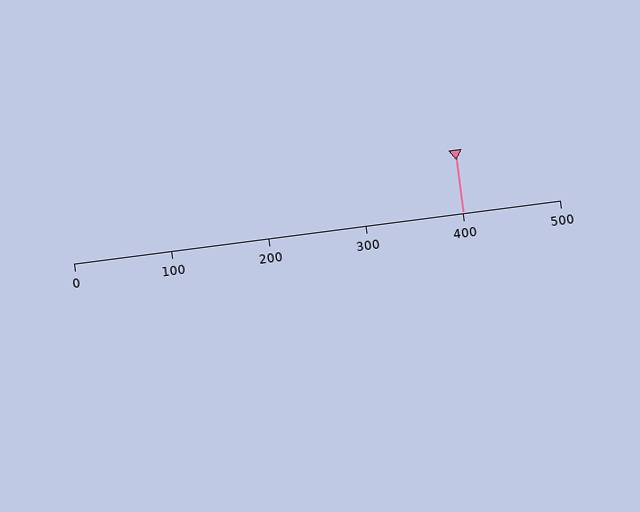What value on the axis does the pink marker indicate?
The marker indicates approximately 400.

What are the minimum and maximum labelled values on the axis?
The axis runs from 0 to 500.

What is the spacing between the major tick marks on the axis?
The major ticks are spaced 100 apart.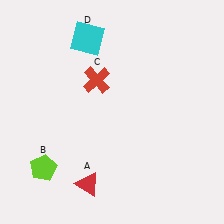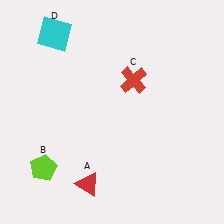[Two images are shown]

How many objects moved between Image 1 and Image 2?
2 objects moved between the two images.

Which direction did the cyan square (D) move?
The cyan square (D) moved left.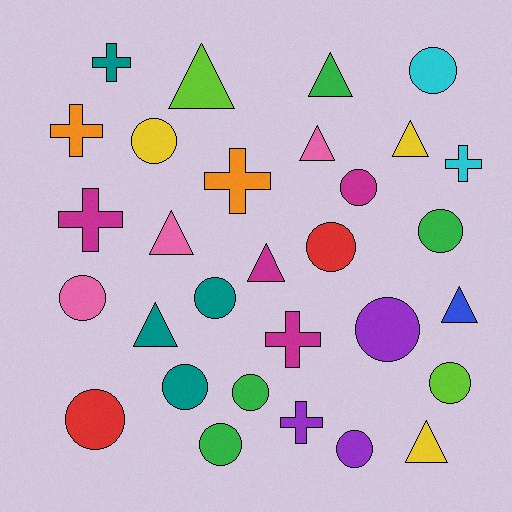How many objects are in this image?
There are 30 objects.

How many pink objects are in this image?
There are 3 pink objects.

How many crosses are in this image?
There are 7 crosses.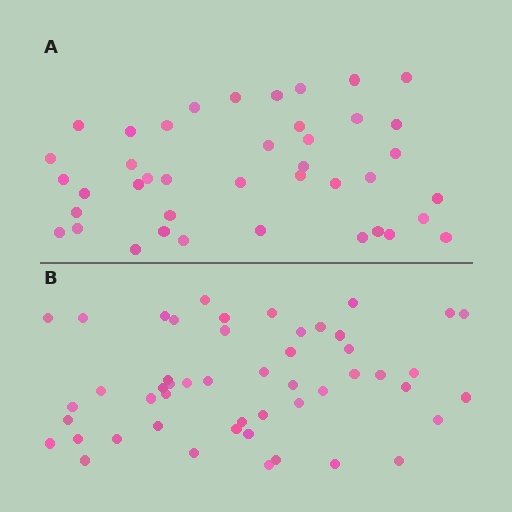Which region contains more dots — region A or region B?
Region B (the bottom region) has more dots.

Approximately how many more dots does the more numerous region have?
Region B has roughly 8 or so more dots than region A.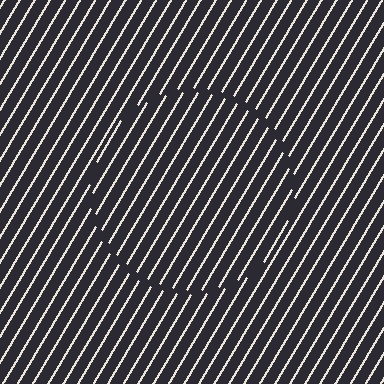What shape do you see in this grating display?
An illusory circle. The interior of the shape contains the same grating, shifted by half a period — the contour is defined by the phase discontinuity where line-ends from the inner and outer gratings abut.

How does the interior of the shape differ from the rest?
The interior of the shape contains the same grating, shifted by half a period — the contour is defined by the phase discontinuity where line-ends from the inner and outer gratings abut.